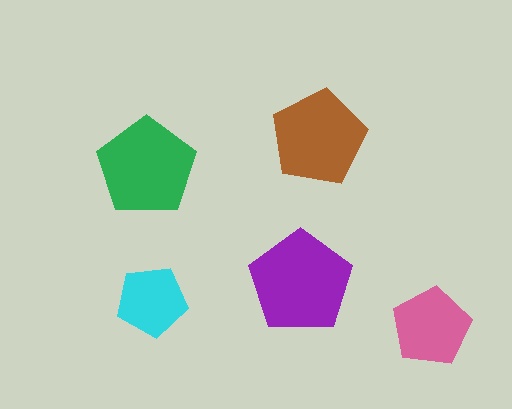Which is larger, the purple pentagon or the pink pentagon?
The purple one.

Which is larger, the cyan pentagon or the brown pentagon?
The brown one.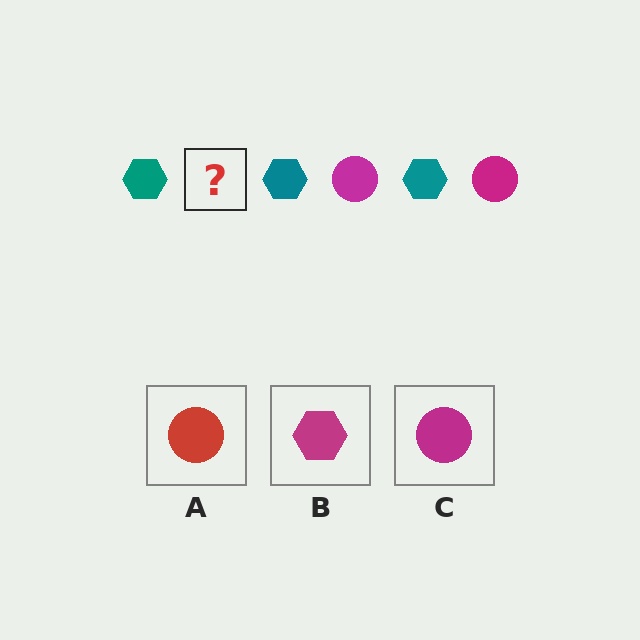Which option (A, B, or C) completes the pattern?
C.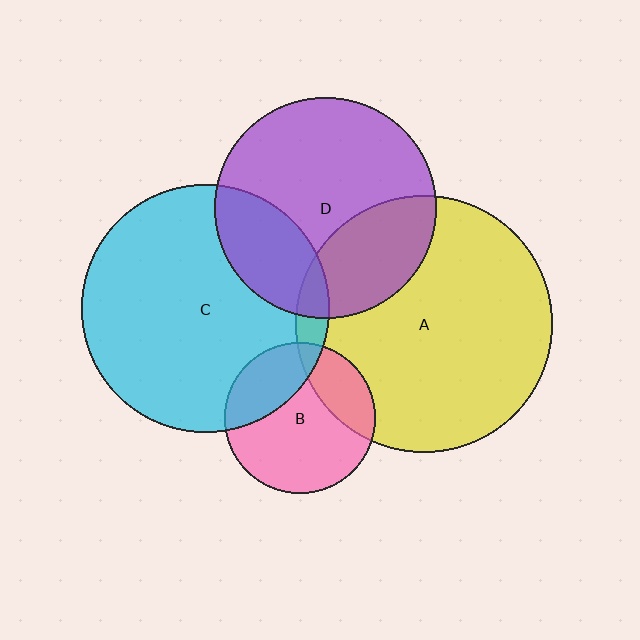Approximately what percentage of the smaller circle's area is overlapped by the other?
Approximately 30%.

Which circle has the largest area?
Circle A (yellow).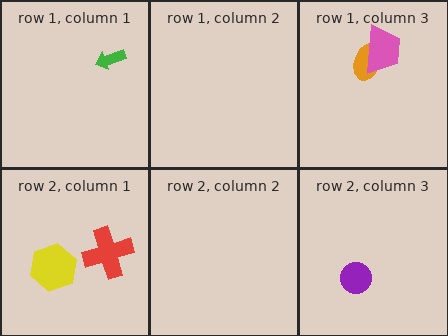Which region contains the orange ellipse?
The row 1, column 3 region.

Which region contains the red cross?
The row 2, column 1 region.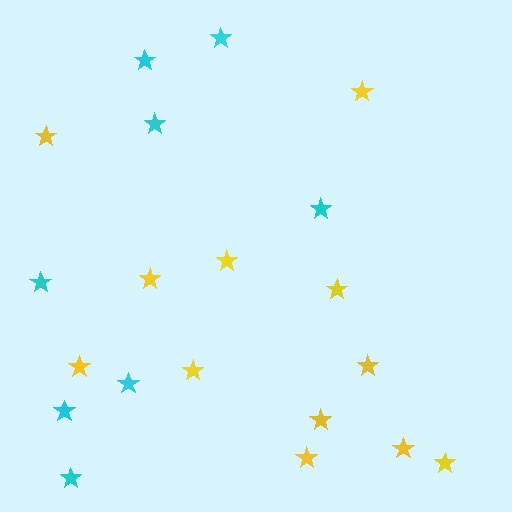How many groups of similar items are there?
There are 2 groups: one group of yellow stars (12) and one group of cyan stars (8).